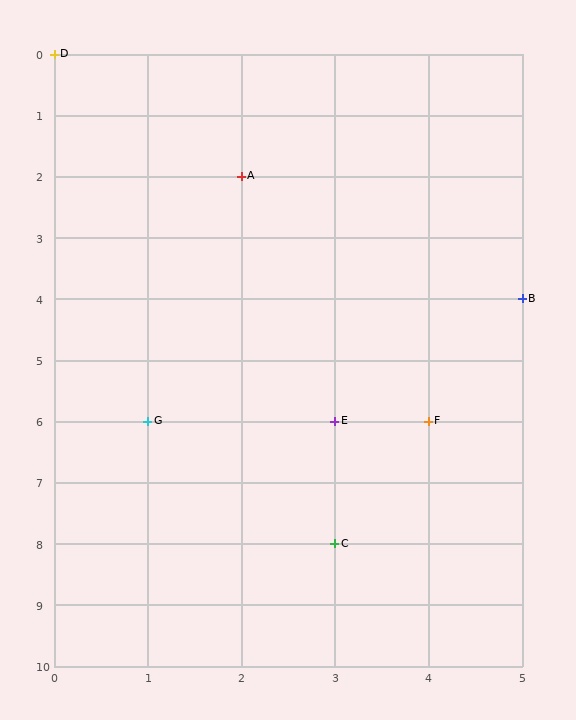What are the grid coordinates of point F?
Point F is at grid coordinates (4, 6).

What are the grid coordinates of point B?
Point B is at grid coordinates (5, 4).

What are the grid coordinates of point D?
Point D is at grid coordinates (0, 0).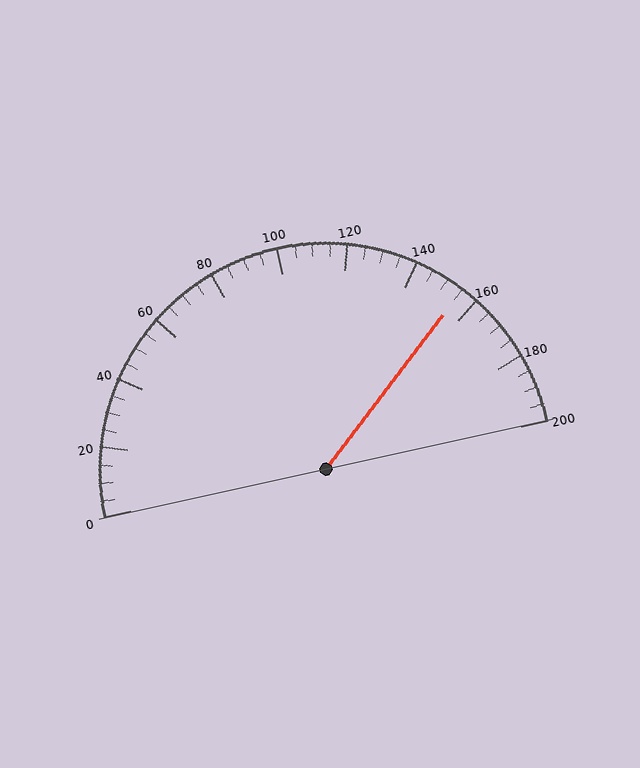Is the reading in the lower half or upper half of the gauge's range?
The reading is in the upper half of the range (0 to 200).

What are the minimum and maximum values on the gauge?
The gauge ranges from 0 to 200.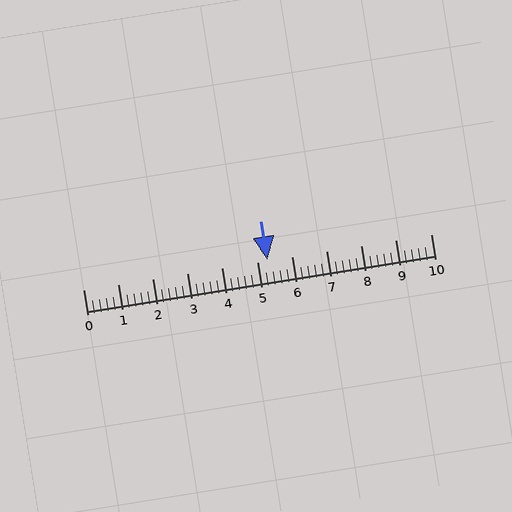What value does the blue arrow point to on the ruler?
The blue arrow points to approximately 5.3.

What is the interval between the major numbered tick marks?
The major tick marks are spaced 1 units apart.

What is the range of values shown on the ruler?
The ruler shows values from 0 to 10.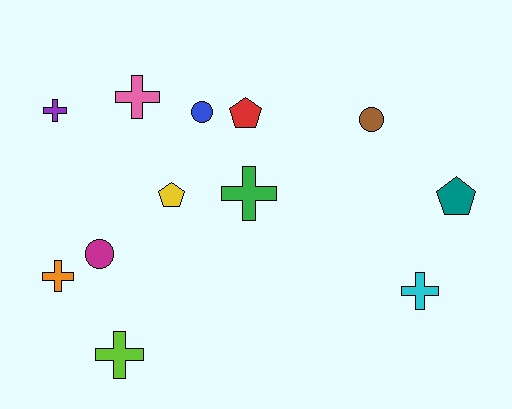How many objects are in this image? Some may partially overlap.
There are 12 objects.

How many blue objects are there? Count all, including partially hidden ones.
There is 1 blue object.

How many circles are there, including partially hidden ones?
There are 3 circles.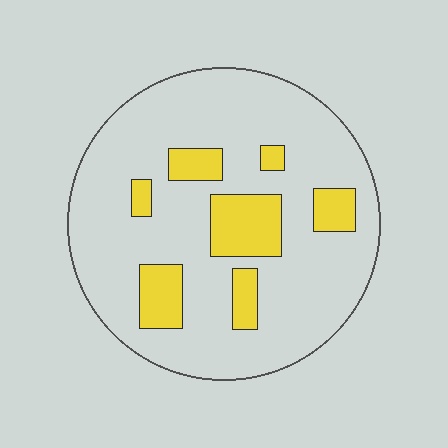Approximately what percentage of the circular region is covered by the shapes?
Approximately 20%.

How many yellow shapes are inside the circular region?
7.